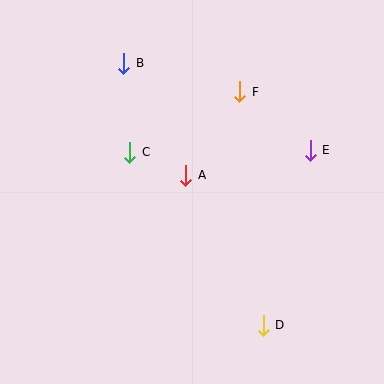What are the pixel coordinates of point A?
Point A is at (186, 175).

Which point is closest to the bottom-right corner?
Point D is closest to the bottom-right corner.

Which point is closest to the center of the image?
Point A at (186, 175) is closest to the center.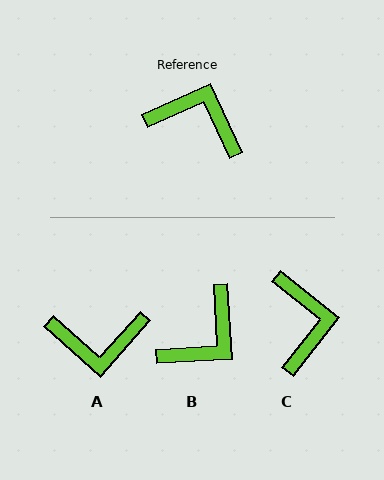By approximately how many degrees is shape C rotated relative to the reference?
Approximately 62 degrees clockwise.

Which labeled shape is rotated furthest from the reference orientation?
A, about 156 degrees away.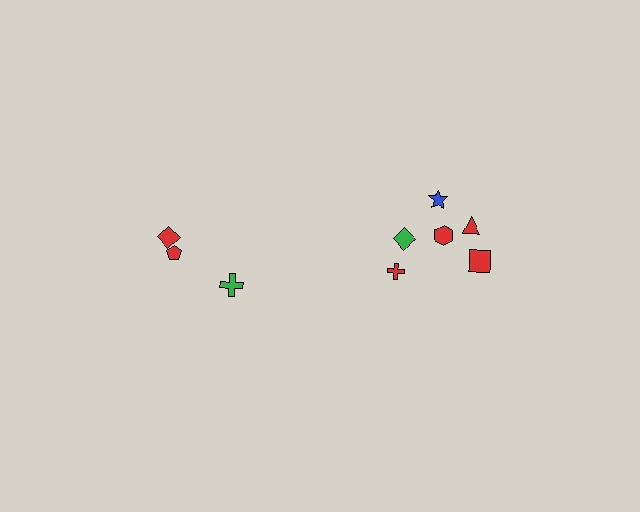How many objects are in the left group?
There are 3 objects.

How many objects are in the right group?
There are 6 objects.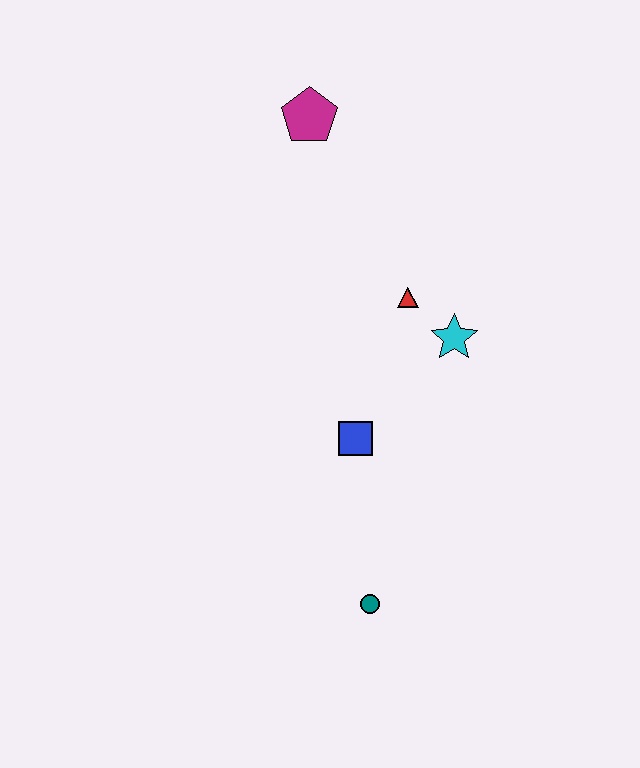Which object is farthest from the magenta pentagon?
The teal circle is farthest from the magenta pentagon.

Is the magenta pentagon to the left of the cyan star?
Yes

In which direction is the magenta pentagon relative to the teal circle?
The magenta pentagon is above the teal circle.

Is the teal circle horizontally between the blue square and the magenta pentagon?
No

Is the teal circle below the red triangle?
Yes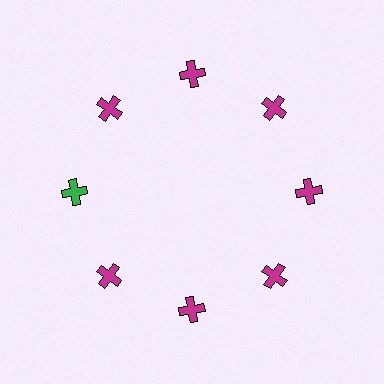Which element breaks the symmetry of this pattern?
The green cross at roughly the 9 o'clock position breaks the symmetry. All other shapes are magenta crosses.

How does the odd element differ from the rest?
It has a different color: green instead of magenta.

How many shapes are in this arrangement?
There are 8 shapes arranged in a ring pattern.